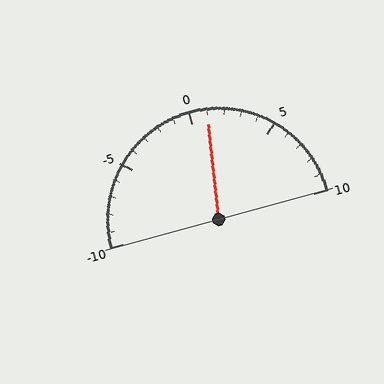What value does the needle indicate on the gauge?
The needle indicates approximately 1.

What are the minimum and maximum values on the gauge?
The gauge ranges from -10 to 10.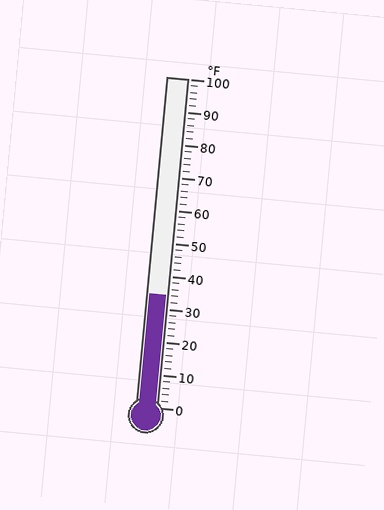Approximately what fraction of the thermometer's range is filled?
The thermometer is filled to approximately 35% of its range.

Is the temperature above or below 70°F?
The temperature is below 70°F.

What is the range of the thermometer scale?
The thermometer scale ranges from 0°F to 100°F.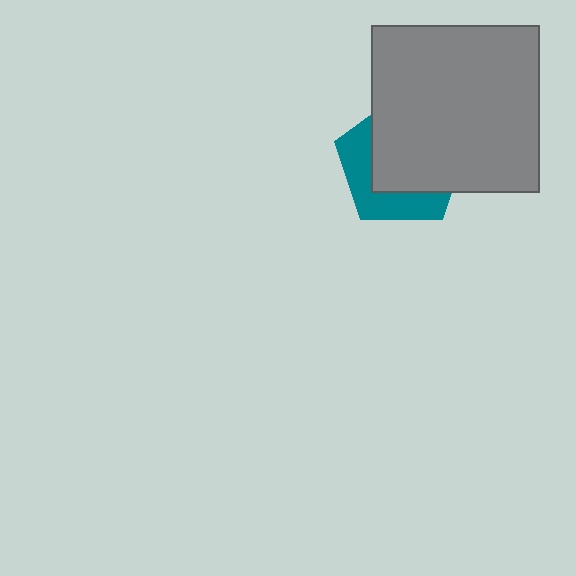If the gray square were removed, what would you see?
You would see the complete teal pentagon.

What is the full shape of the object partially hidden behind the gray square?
The partially hidden object is a teal pentagon.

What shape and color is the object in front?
The object in front is a gray square.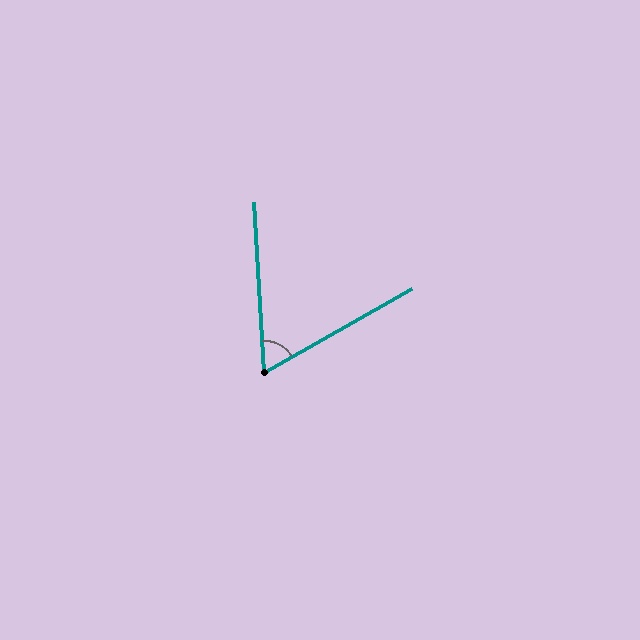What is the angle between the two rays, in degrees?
Approximately 64 degrees.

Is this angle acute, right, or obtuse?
It is acute.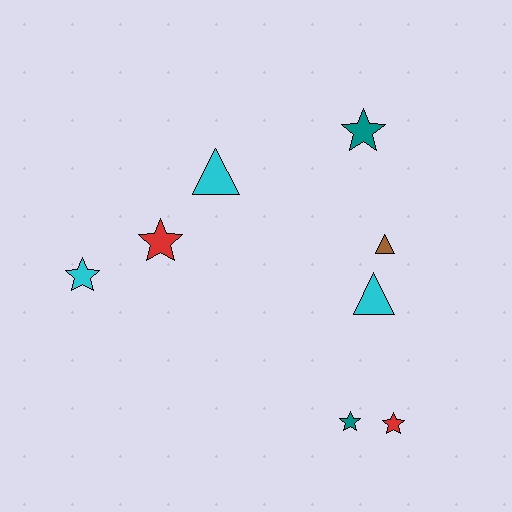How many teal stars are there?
There are 2 teal stars.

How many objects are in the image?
There are 8 objects.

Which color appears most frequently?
Cyan, with 3 objects.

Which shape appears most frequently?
Star, with 5 objects.